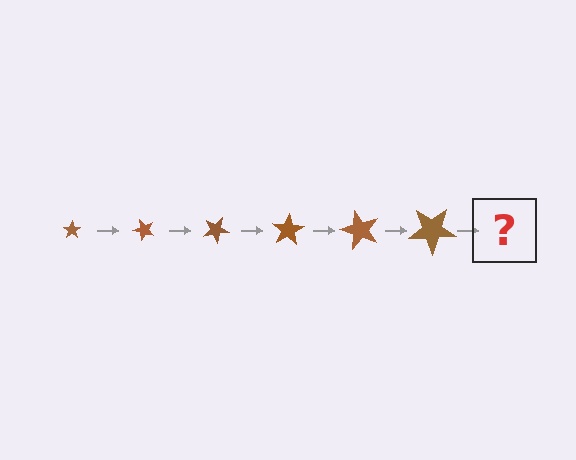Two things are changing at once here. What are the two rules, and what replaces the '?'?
The two rules are that the star grows larger each step and it rotates 50 degrees each step. The '?' should be a star, larger than the previous one and rotated 300 degrees from the start.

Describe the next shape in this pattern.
It should be a star, larger than the previous one and rotated 300 degrees from the start.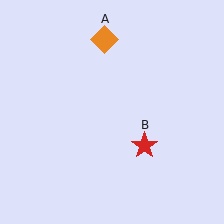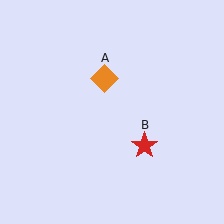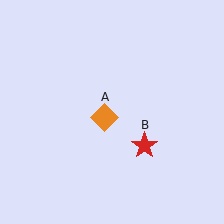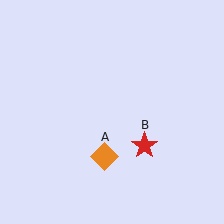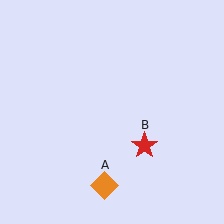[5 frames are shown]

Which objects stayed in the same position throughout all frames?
Red star (object B) remained stationary.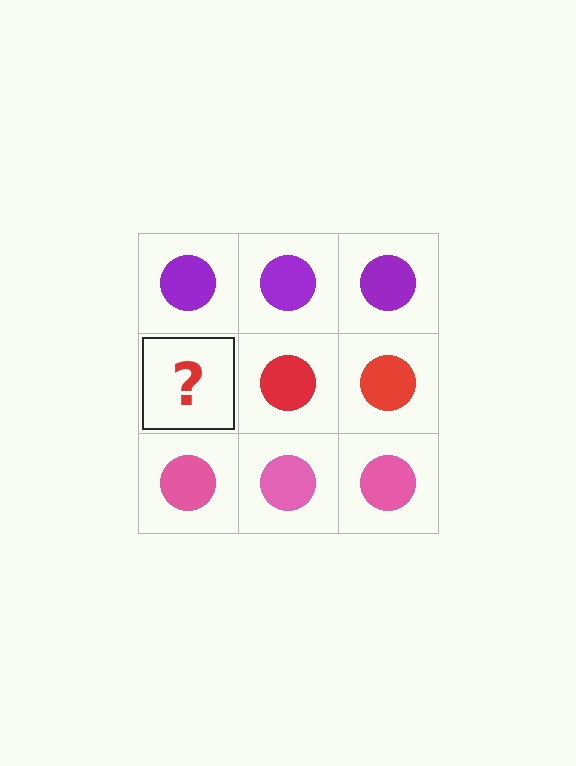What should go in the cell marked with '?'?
The missing cell should contain a red circle.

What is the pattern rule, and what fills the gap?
The rule is that each row has a consistent color. The gap should be filled with a red circle.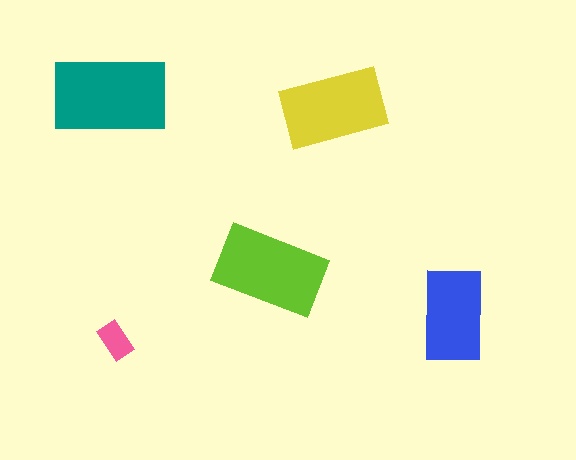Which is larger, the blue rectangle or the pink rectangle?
The blue one.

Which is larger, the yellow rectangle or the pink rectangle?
The yellow one.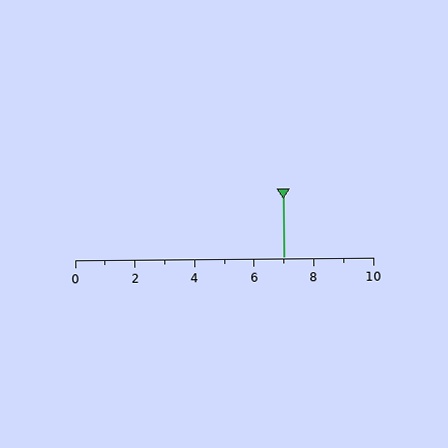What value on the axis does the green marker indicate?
The marker indicates approximately 7.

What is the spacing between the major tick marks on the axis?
The major ticks are spaced 2 apart.